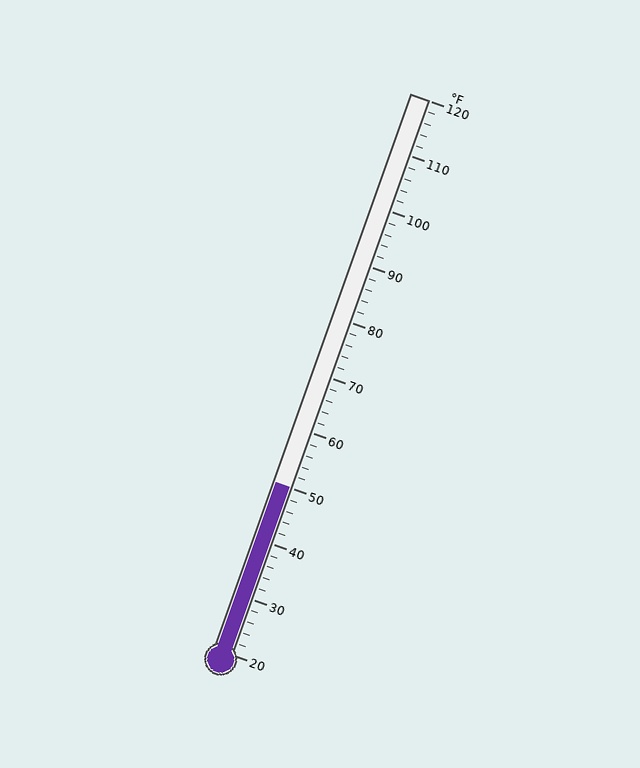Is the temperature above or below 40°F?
The temperature is above 40°F.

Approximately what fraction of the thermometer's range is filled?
The thermometer is filled to approximately 30% of its range.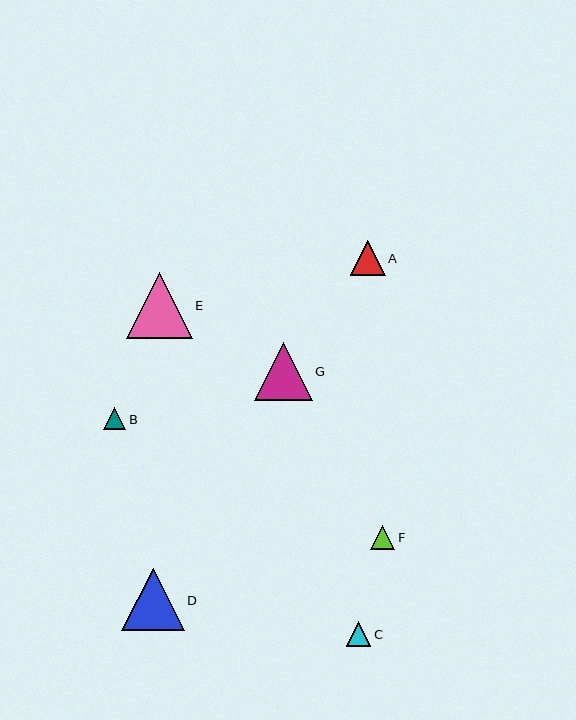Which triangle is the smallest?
Triangle B is the smallest with a size of approximately 22 pixels.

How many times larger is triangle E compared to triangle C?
Triangle E is approximately 2.7 times the size of triangle C.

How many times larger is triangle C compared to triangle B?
Triangle C is approximately 1.1 times the size of triangle B.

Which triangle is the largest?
Triangle E is the largest with a size of approximately 66 pixels.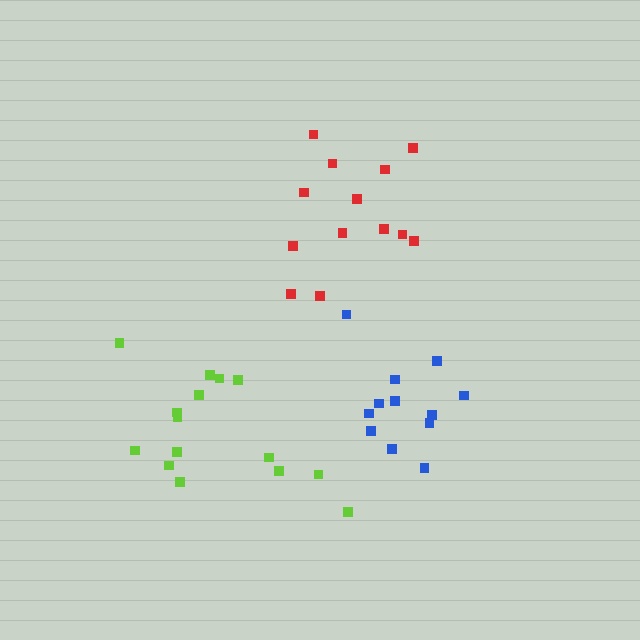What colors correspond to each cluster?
The clusters are colored: red, lime, blue.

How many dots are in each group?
Group 1: 13 dots, Group 2: 15 dots, Group 3: 12 dots (40 total).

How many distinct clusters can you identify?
There are 3 distinct clusters.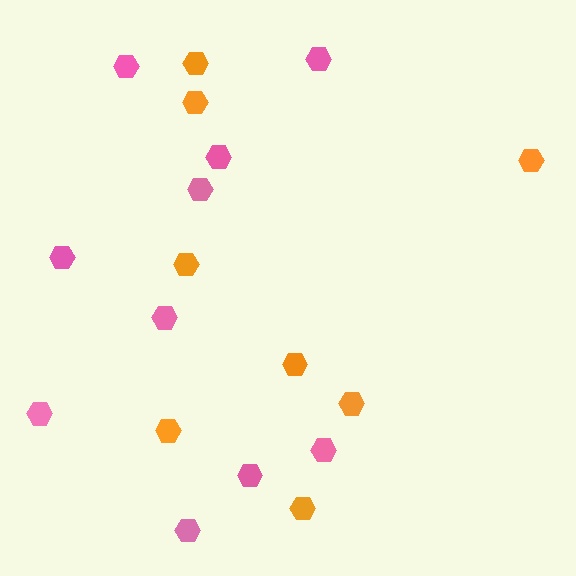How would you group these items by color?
There are 2 groups: one group of orange hexagons (8) and one group of pink hexagons (10).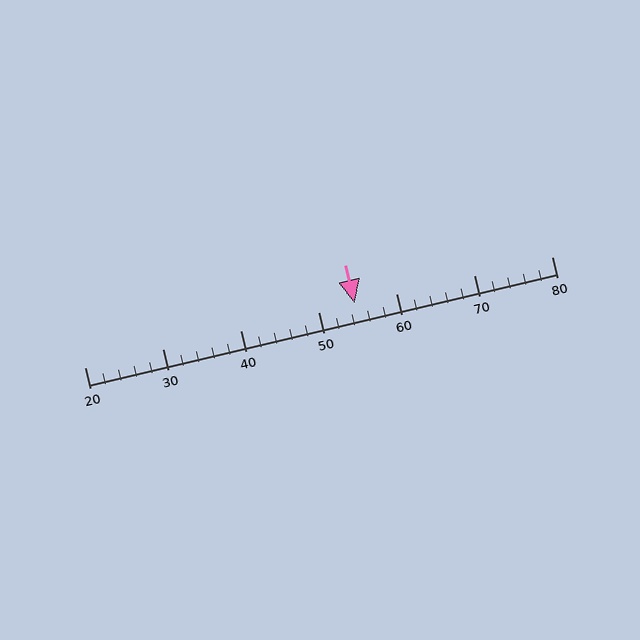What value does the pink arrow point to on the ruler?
The pink arrow points to approximately 55.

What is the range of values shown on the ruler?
The ruler shows values from 20 to 80.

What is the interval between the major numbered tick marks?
The major tick marks are spaced 10 units apart.